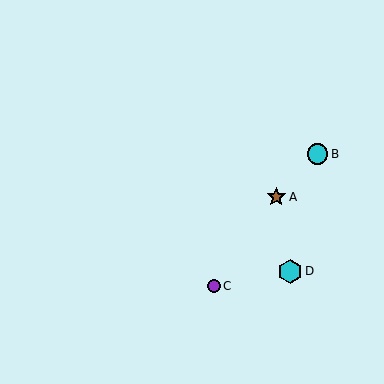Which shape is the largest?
The cyan hexagon (labeled D) is the largest.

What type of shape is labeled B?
Shape B is a cyan circle.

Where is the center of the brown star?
The center of the brown star is at (276, 197).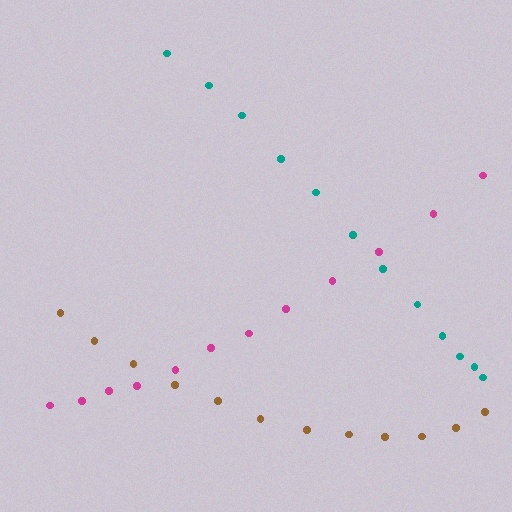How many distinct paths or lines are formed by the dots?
There are 3 distinct paths.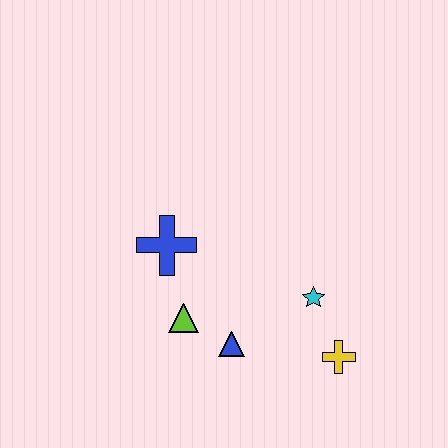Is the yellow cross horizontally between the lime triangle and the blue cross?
No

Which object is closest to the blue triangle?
The lime triangle is closest to the blue triangle.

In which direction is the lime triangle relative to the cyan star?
The lime triangle is to the left of the cyan star.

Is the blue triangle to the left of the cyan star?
Yes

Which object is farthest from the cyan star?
The blue cross is farthest from the cyan star.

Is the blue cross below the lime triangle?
No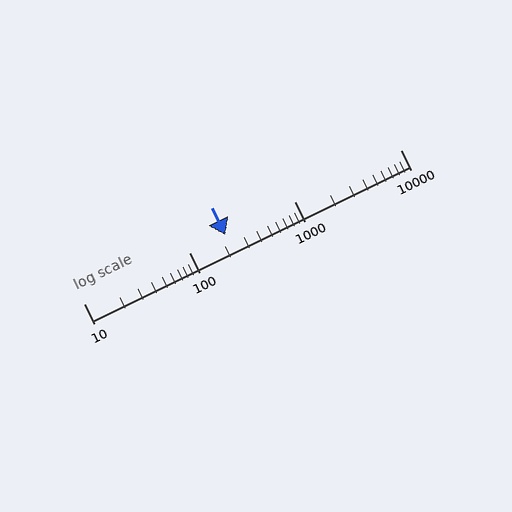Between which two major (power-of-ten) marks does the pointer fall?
The pointer is between 100 and 1000.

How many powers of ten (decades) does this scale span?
The scale spans 3 decades, from 10 to 10000.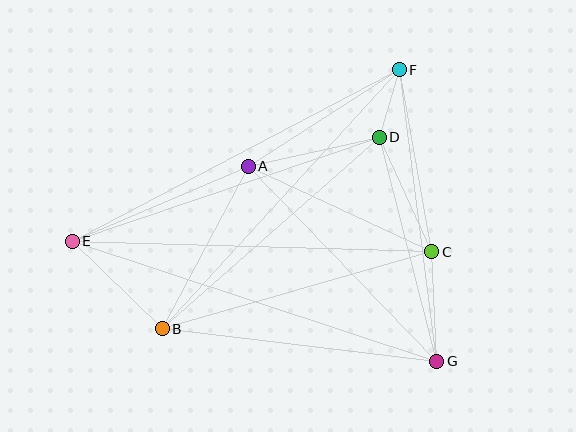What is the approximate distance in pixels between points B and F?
The distance between B and F is approximately 351 pixels.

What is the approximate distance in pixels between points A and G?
The distance between A and G is approximately 271 pixels.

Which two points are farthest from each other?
Points E and G are farthest from each other.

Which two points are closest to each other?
Points D and F are closest to each other.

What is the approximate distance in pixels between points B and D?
The distance between B and D is approximately 289 pixels.